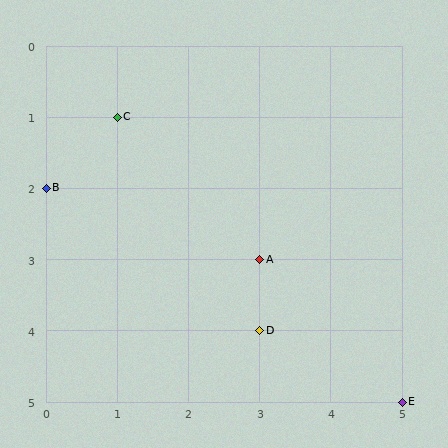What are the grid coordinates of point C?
Point C is at grid coordinates (1, 1).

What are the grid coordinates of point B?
Point B is at grid coordinates (0, 2).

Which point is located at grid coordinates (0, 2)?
Point B is at (0, 2).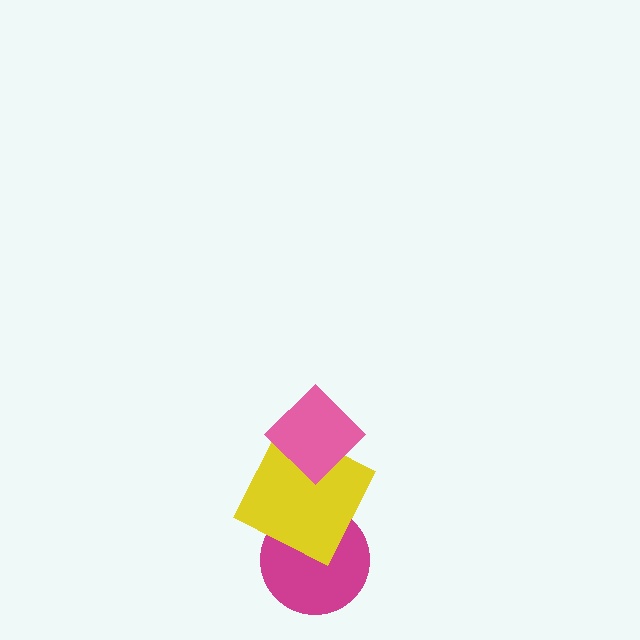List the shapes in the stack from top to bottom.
From top to bottom: the pink diamond, the yellow square, the magenta circle.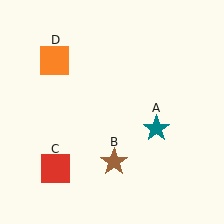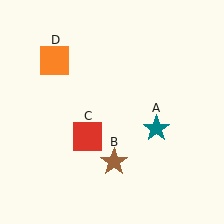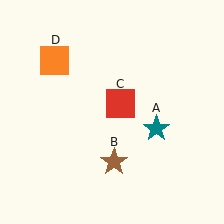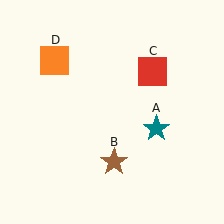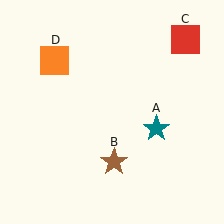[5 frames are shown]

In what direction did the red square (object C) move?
The red square (object C) moved up and to the right.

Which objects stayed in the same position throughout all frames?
Teal star (object A) and brown star (object B) and orange square (object D) remained stationary.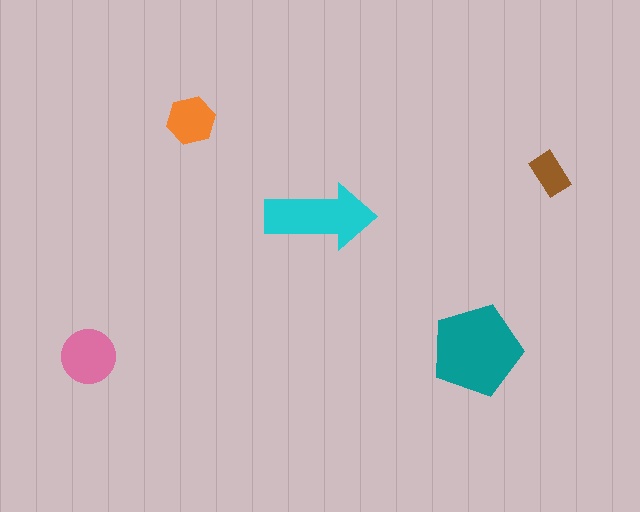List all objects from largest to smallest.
The teal pentagon, the cyan arrow, the pink circle, the orange hexagon, the brown rectangle.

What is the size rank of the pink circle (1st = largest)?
3rd.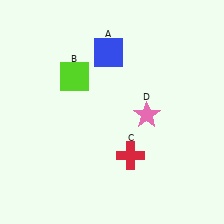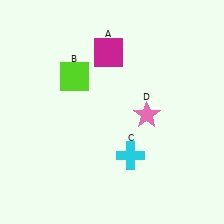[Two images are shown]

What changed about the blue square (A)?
In Image 1, A is blue. In Image 2, it changed to magenta.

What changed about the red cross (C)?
In Image 1, C is red. In Image 2, it changed to cyan.